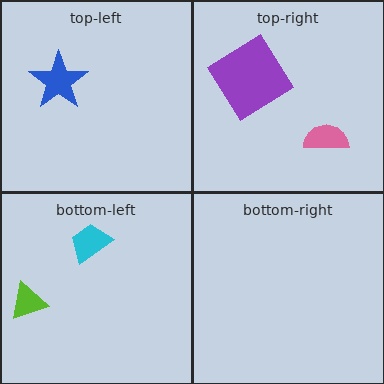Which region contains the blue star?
The top-left region.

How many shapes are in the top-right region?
2.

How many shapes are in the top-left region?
1.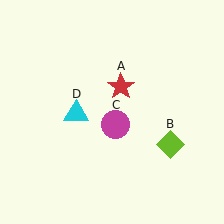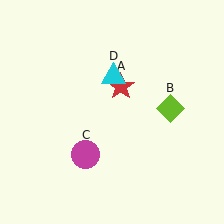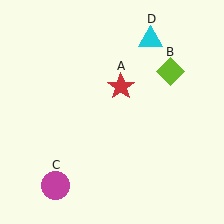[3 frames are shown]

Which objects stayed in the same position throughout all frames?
Red star (object A) remained stationary.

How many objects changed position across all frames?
3 objects changed position: lime diamond (object B), magenta circle (object C), cyan triangle (object D).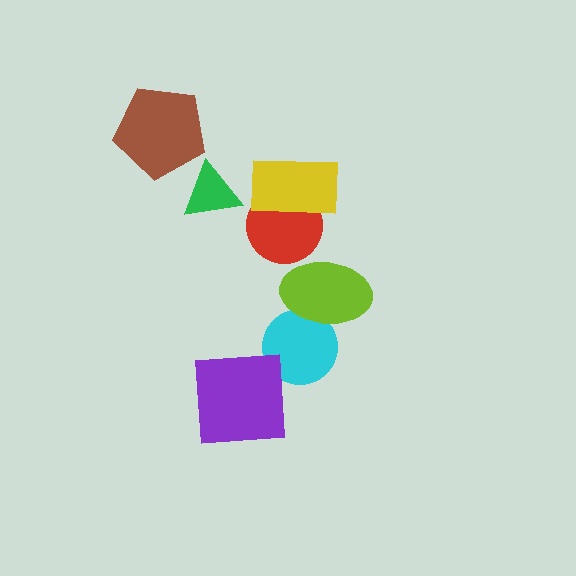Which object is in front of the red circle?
The yellow rectangle is in front of the red circle.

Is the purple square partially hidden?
No, no other shape covers it.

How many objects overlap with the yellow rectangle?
1 object overlaps with the yellow rectangle.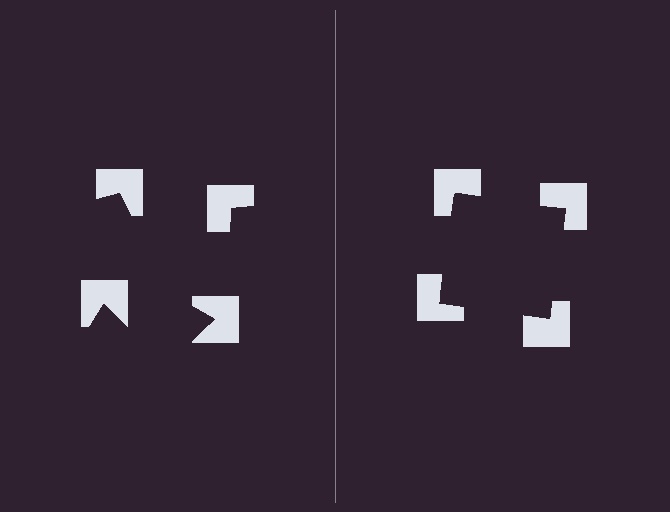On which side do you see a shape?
An illusory square appears on the right side. On the left side the wedge cuts are rotated, so no coherent shape forms.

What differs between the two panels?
The notched squares are positioned identically on both sides; only the wedge orientations differ. On the right they align to a square; on the left they are misaligned.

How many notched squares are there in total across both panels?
8 — 4 on each side.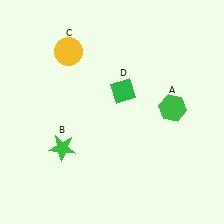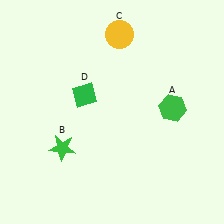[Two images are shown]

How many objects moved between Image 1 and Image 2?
2 objects moved between the two images.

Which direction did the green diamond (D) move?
The green diamond (D) moved left.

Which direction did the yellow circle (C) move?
The yellow circle (C) moved right.